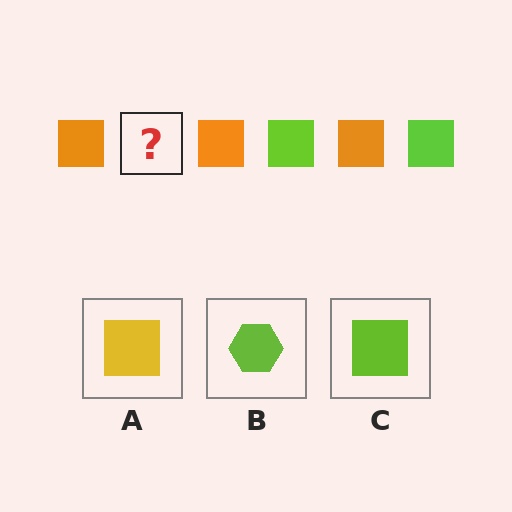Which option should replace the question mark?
Option C.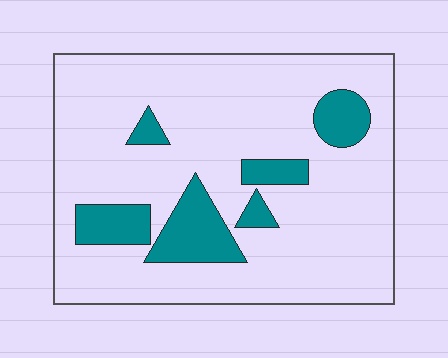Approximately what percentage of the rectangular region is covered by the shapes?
Approximately 15%.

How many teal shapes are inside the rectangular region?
6.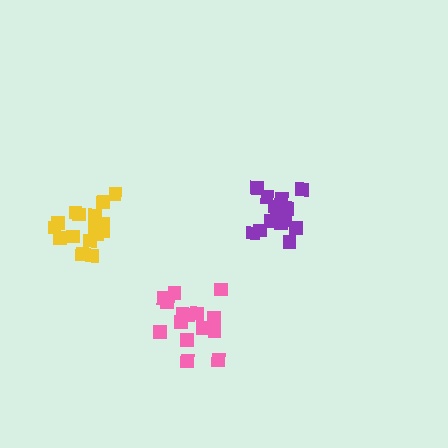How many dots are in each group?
Group 1: 17 dots, Group 2: 17 dots, Group 3: 15 dots (49 total).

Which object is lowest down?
The pink cluster is bottommost.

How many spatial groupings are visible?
There are 3 spatial groupings.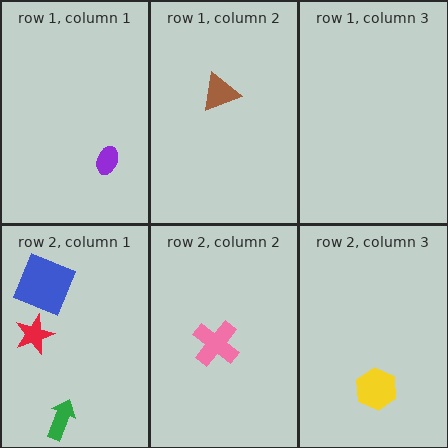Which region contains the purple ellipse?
The row 1, column 1 region.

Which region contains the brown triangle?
The row 1, column 2 region.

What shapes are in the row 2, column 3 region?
The yellow hexagon.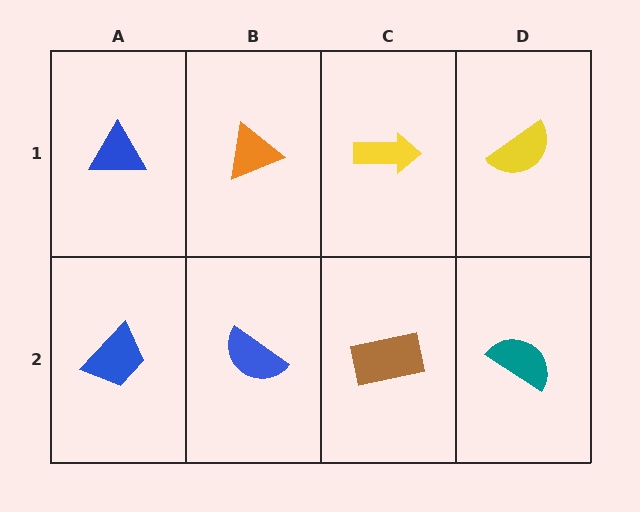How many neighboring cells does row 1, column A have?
2.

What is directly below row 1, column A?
A blue trapezoid.